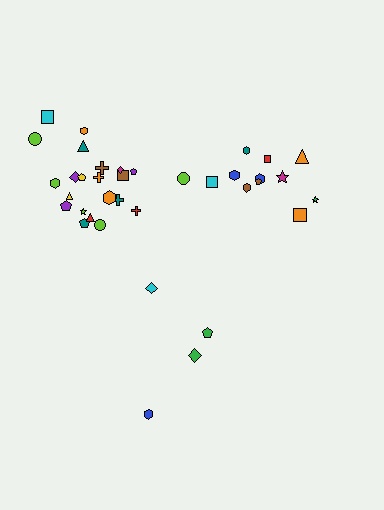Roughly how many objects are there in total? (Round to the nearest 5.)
Roughly 40 objects in total.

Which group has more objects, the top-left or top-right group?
The top-left group.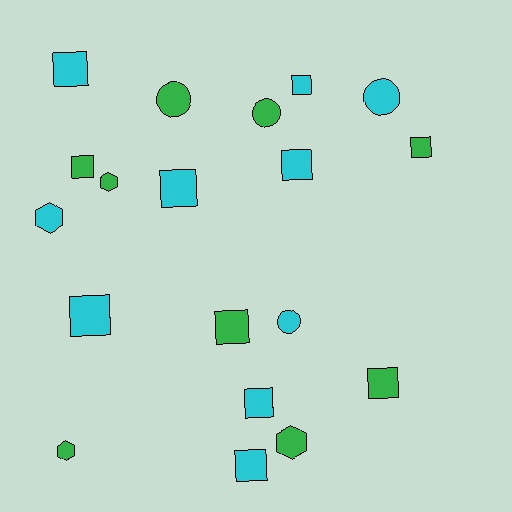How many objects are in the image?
There are 19 objects.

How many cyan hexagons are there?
There is 1 cyan hexagon.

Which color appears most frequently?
Cyan, with 10 objects.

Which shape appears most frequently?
Square, with 11 objects.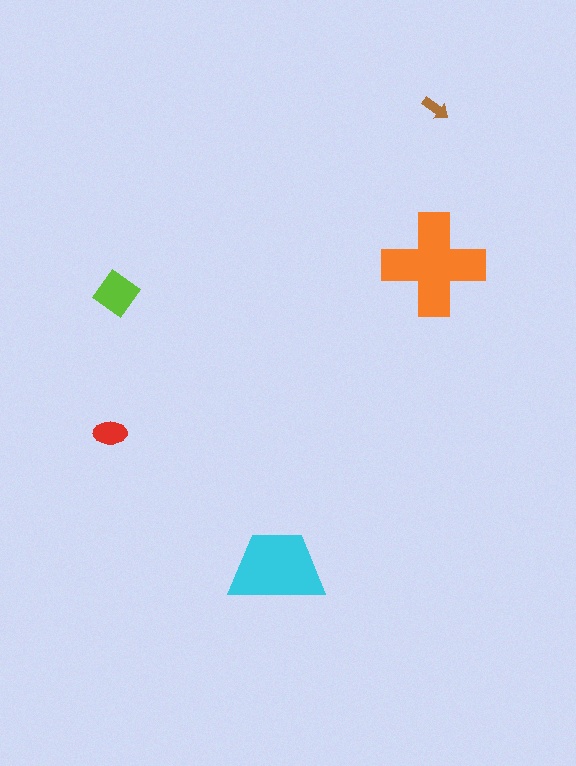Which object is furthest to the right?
The brown arrow is rightmost.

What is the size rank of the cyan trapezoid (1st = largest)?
2nd.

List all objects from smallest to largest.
The brown arrow, the red ellipse, the lime diamond, the cyan trapezoid, the orange cross.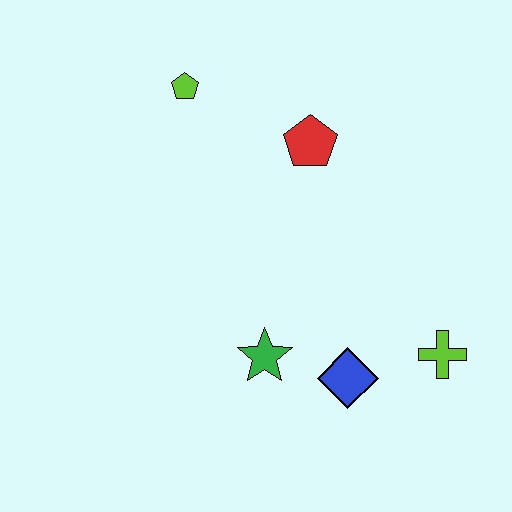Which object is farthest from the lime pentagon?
The lime cross is farthest from the lime pentagon.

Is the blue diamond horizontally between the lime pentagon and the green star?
No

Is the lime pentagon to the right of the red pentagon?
No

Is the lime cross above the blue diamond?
Yes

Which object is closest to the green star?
The blue diamond is closest to the green star.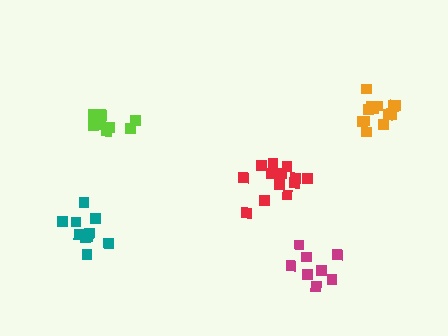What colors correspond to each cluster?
The clusters are colored: red, lime, magenta, orange, teal.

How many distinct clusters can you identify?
There are 5 distinct clusters.